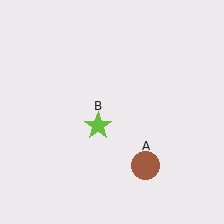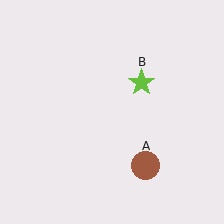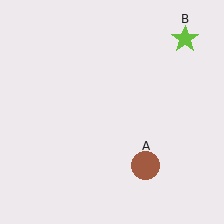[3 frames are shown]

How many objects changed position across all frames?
1 object changed position: lime star (object B).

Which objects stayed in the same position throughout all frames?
Brown circle (object A) remained stationary.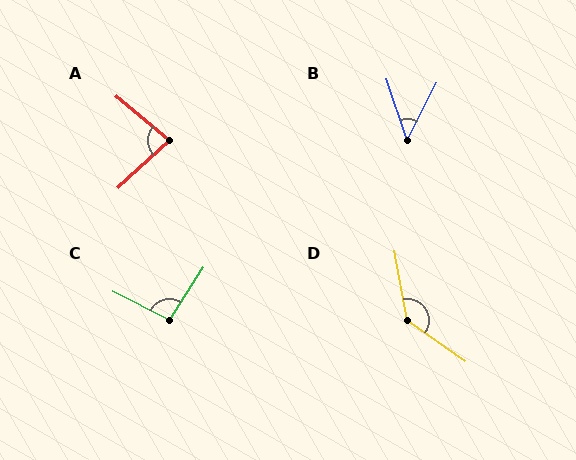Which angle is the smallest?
B, at approximately 46 degrees.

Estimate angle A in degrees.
Approximately 82 degrees.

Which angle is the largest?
D, at approximately 135 degrees.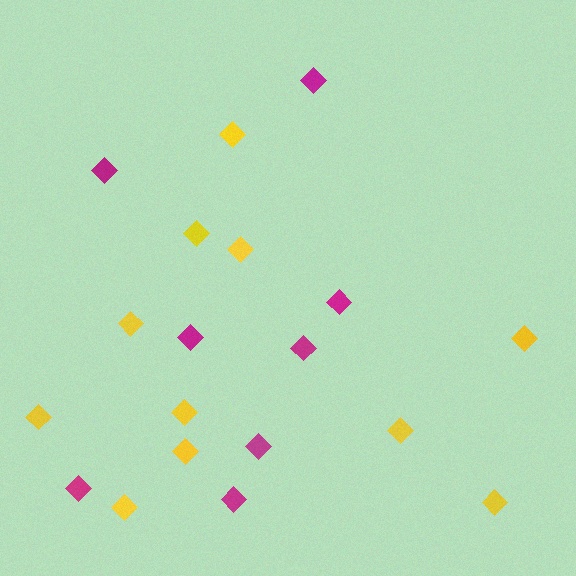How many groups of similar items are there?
There are 2 groups: one group of yellow diamonds (11) and one group of magenta diamonds (8).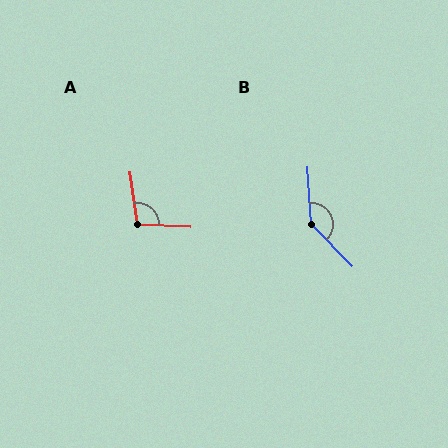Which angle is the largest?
B, at approximately 140 degrees.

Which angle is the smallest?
A, at approximately 101 degrees.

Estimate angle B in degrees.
Approximately 140 degrees.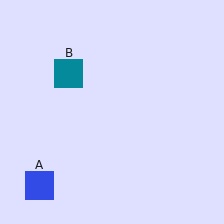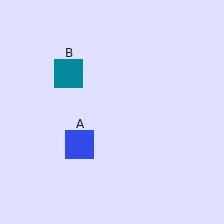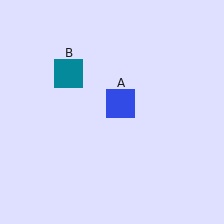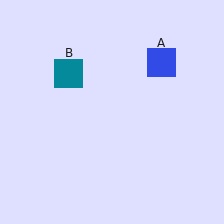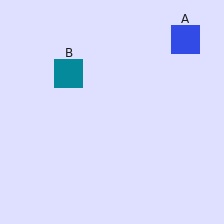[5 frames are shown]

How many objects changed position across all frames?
1 object changed position: blue square (object A).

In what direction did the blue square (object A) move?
The blue square (object A) moved up and to the right.